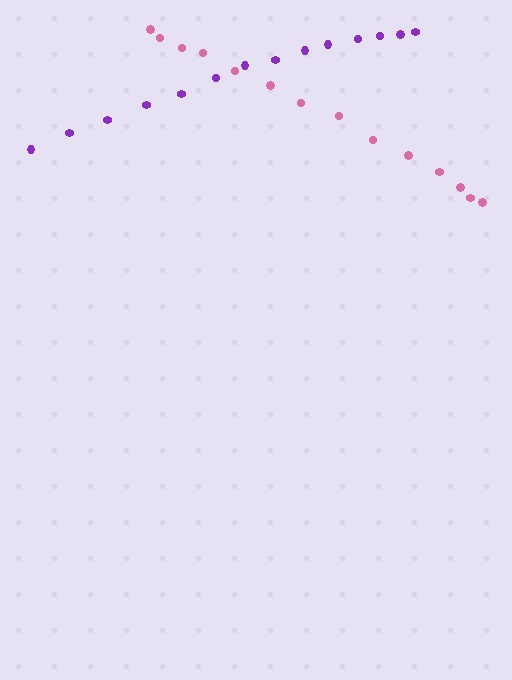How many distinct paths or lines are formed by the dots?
There are 2 distinct paths.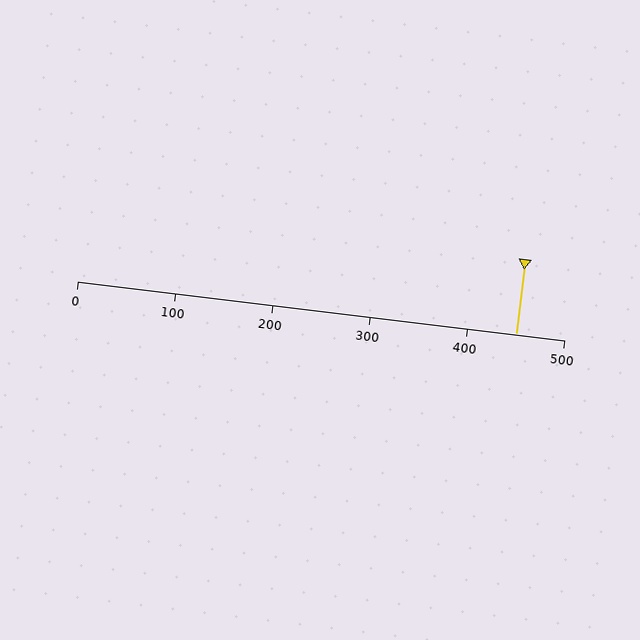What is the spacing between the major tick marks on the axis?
The major ticks are spaced 100 apart.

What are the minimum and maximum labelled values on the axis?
The axis runs from 0 to 500.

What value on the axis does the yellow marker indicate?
The marker indicates approximately 450.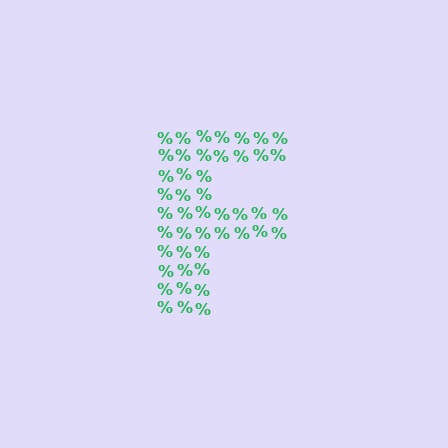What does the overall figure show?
The overall figure shows the letter F.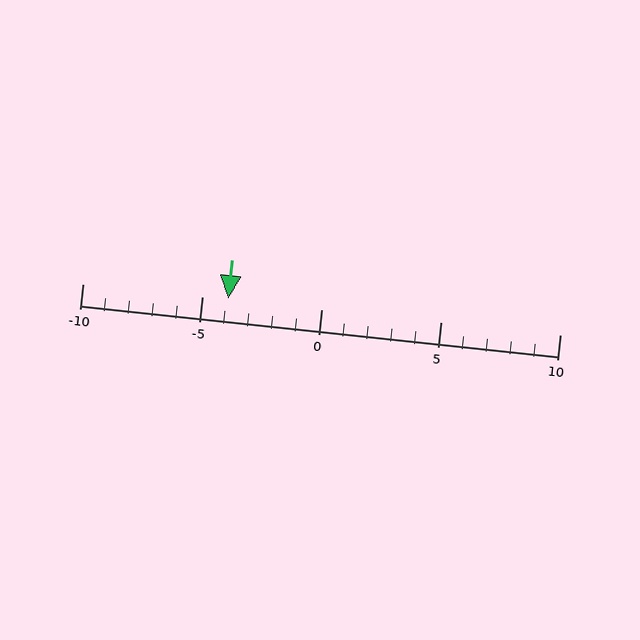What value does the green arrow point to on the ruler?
The green arrow points to approximately -4.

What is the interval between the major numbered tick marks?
The major tick marks are spaced 5 units apart.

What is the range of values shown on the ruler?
The ruler shows values from -10 to 10.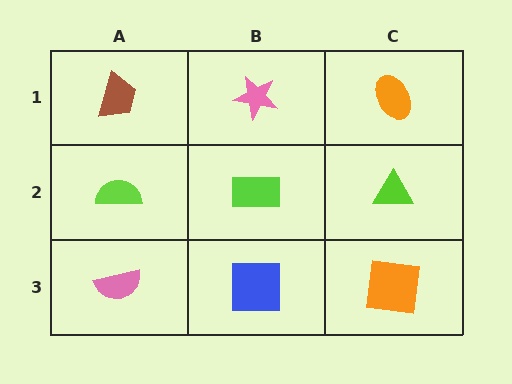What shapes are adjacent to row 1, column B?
A lime rectangle (row 2, column B), a brown trapezoid (row 1, column A), an orange ellipse (row 1, column C).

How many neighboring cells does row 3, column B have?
3.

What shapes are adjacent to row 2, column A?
A brown trapezoid (row 1, column A), a pink semicircle (row 3, column A), a lime rectangle (row 2, column B).